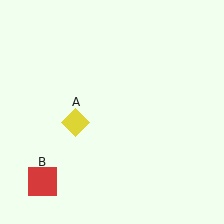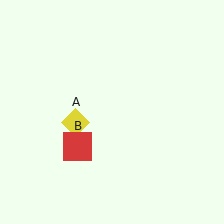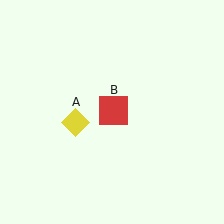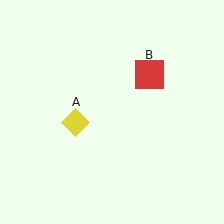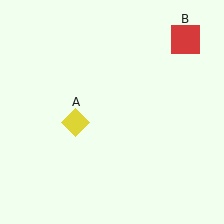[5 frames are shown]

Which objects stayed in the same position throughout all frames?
Yellow diamond (object A) remained stationary.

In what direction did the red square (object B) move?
The red square (object B) moved up and to the right.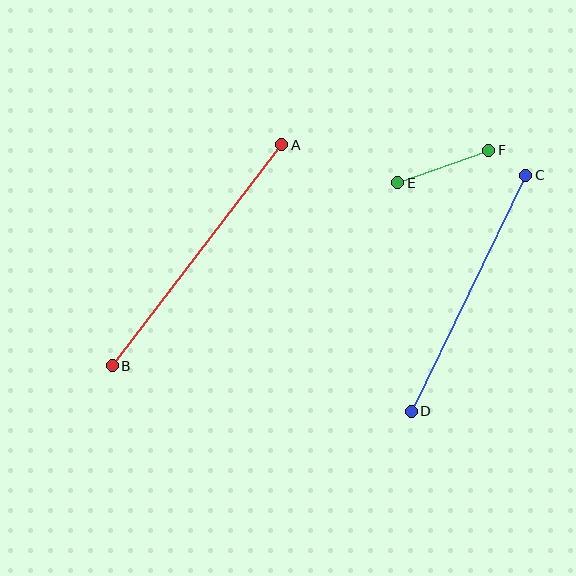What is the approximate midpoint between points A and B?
The midpoint is at approximately (197, 255) pixels.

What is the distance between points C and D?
The distance is approximately 263 pixels.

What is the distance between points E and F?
The distance is approximately 97 pixels.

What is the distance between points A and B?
The distance is approximately 279 pixels.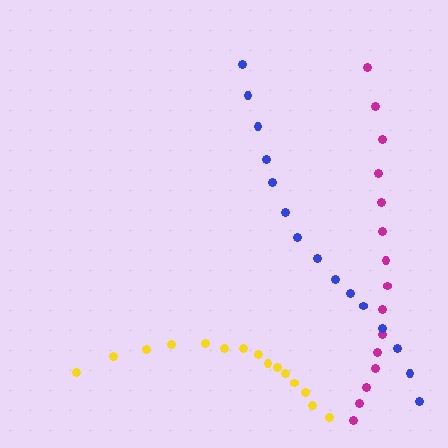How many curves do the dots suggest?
There are 3 distinct paths.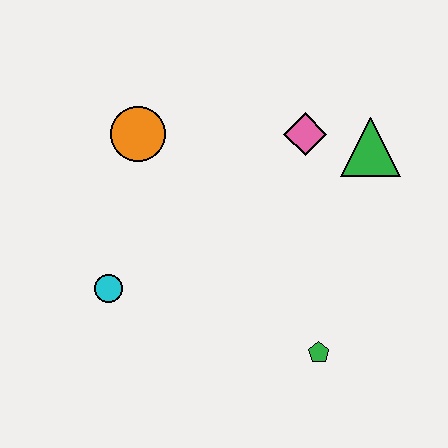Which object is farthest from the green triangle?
The cyan circle is farthest from the green triangle.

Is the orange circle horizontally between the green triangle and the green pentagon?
No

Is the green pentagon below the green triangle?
Yes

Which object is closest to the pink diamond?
The green triangle is closest to the pink diamond.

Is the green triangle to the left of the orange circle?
No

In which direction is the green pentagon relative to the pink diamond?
The green pentagon is below the pink diamond.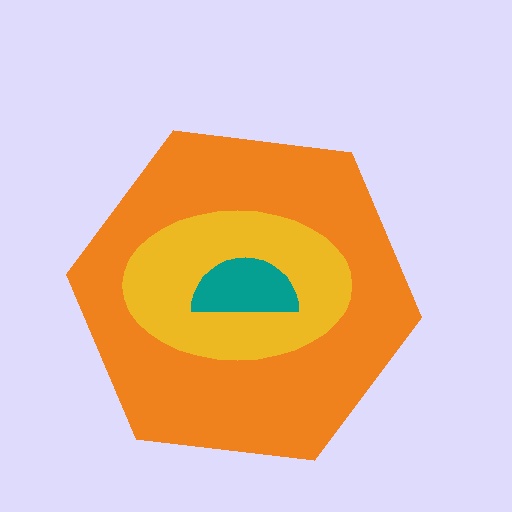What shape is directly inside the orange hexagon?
The yellow ellipse.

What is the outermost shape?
The orange hexagon.